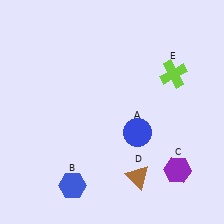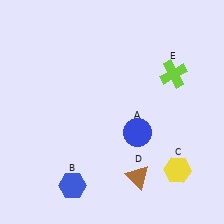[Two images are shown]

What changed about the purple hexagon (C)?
In Image 1, C is purple. In Image 2, it changed to yellow.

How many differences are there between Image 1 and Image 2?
There is 1 difference between the two images.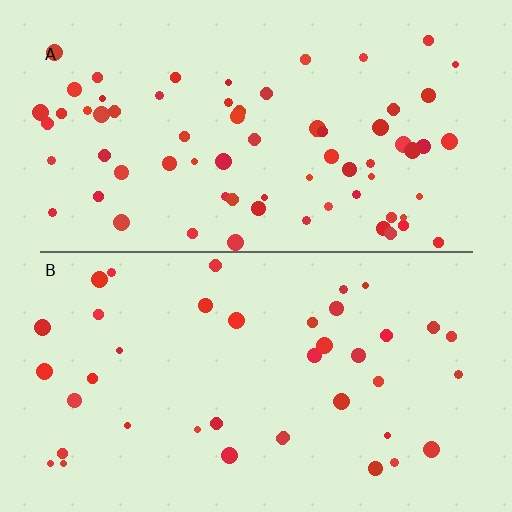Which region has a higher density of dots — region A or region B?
A (the top).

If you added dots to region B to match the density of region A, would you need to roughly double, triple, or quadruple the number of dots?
Approximately double.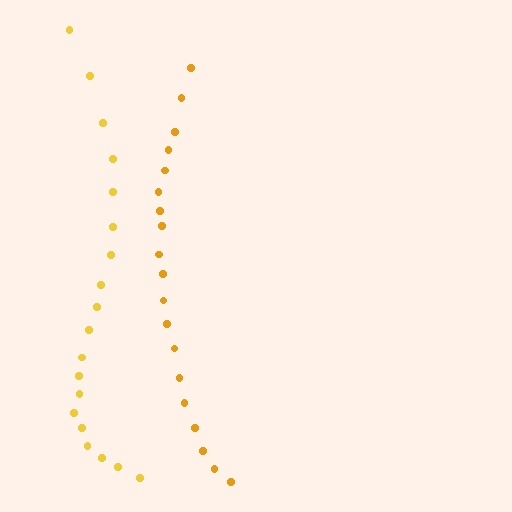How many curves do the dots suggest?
There are 2 distinct paths.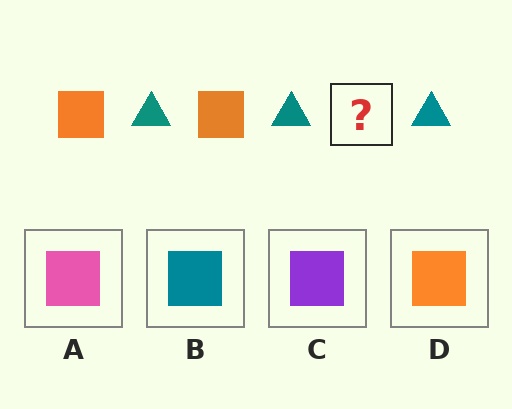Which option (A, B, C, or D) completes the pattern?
D.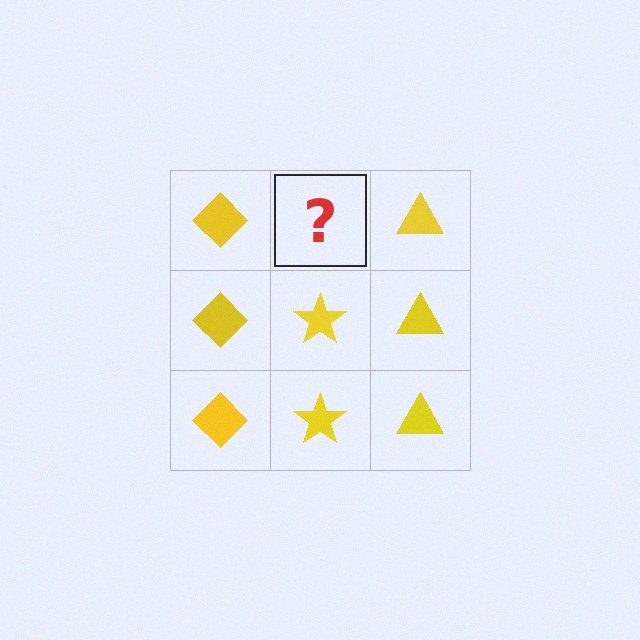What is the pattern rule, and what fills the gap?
The rule is that each column has a consistent shape. The gap should be filled with a yellow star.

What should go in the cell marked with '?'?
The missing cell should contain a yellow star.